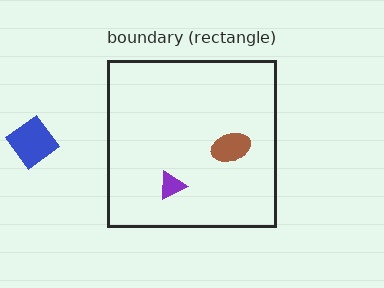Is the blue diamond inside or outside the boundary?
Outside.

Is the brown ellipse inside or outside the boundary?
Inside.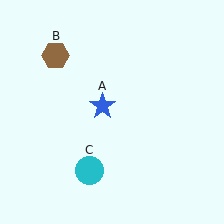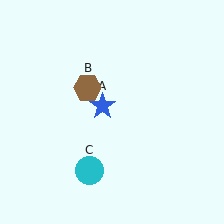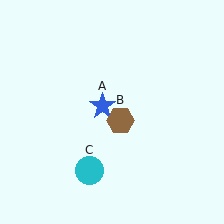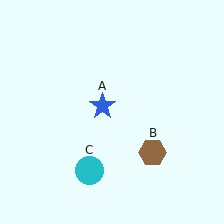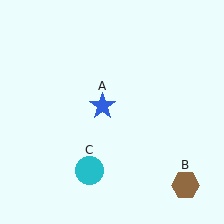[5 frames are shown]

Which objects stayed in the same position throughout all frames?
Blue star (object A) and cyan circle (object C) remained stationary.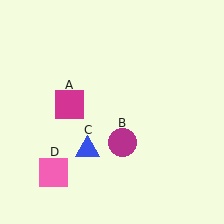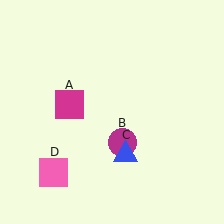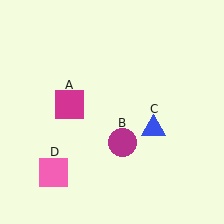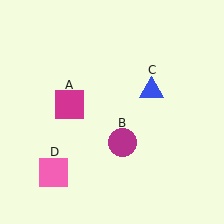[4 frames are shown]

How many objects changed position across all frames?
1 object changed position: blue triangle (object C).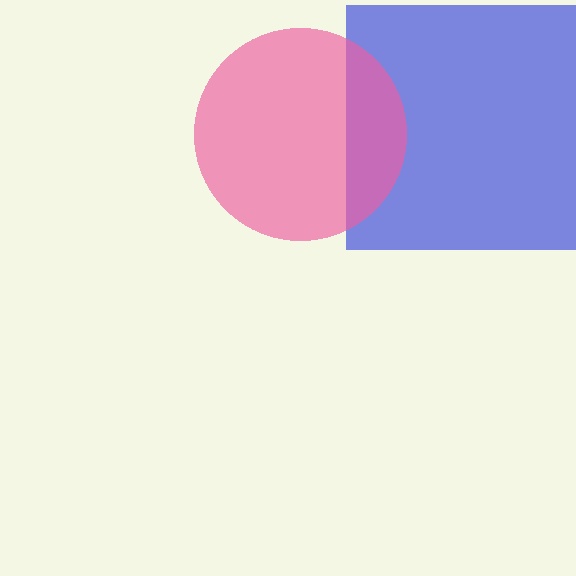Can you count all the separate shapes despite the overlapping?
Yes, there are 2 separate shapes.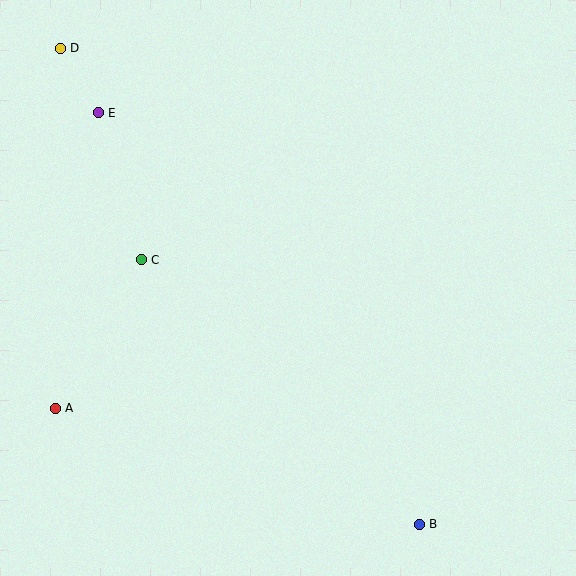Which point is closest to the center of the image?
Point C at (141, 260) is closest to the center.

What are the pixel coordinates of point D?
Point D is at (60, 48).